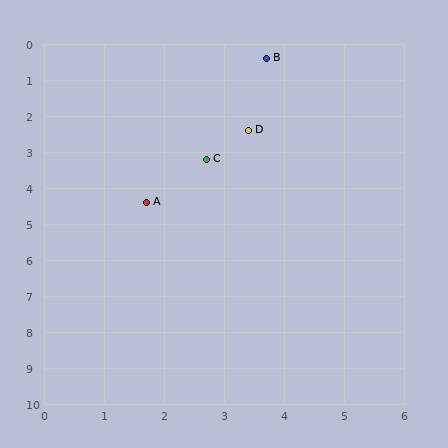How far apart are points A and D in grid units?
Points A and D are about 2.6 grid units apart.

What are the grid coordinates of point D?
Point D is at approximately (3.4, 2.4).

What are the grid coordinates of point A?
Point A is at approximately (1.7, 4.4).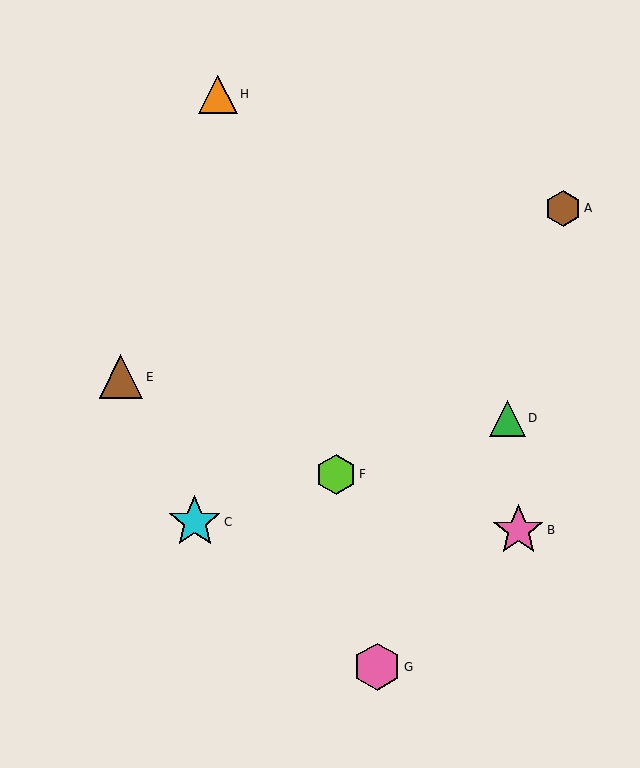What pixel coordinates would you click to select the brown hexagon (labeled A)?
Click at (563, 208) to select the brown hexagon A.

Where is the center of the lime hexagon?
The center of the lime hexagon is at (336, 474).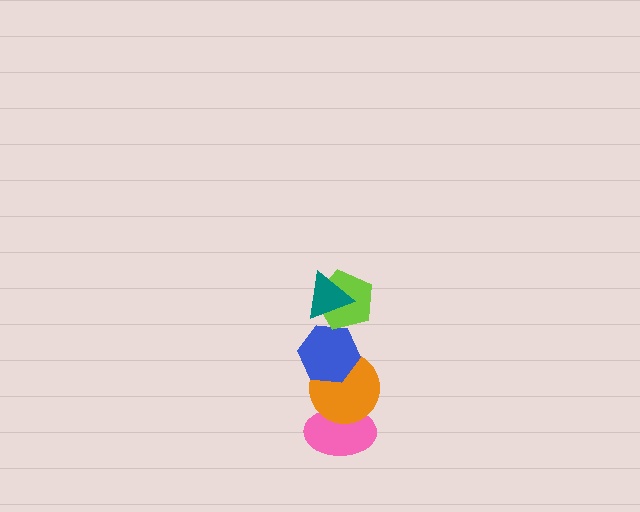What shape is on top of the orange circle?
The blue hexagon is on top of the orange circle.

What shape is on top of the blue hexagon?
The lime pentagon is on top of the blue hexagon.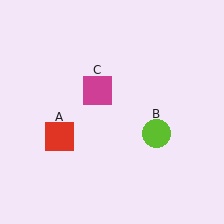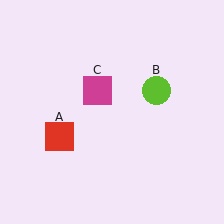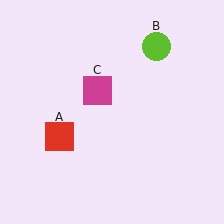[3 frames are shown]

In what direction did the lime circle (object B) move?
The lime circle (object B) moved up.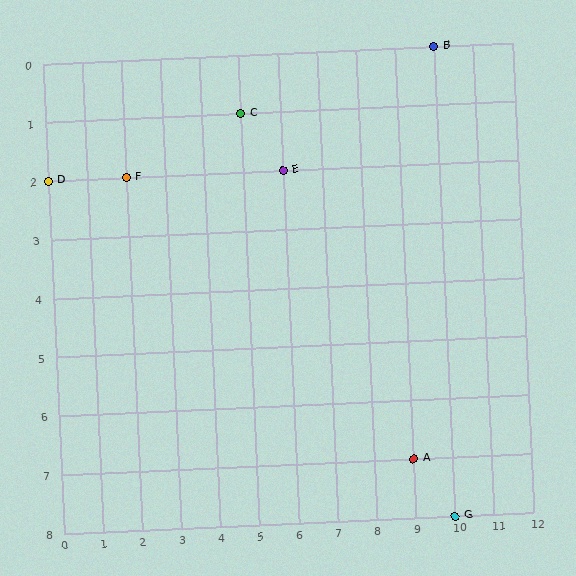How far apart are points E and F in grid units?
Points E and F are 4 columns apart.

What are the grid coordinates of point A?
Point A is at grid coordinates (9, 7).